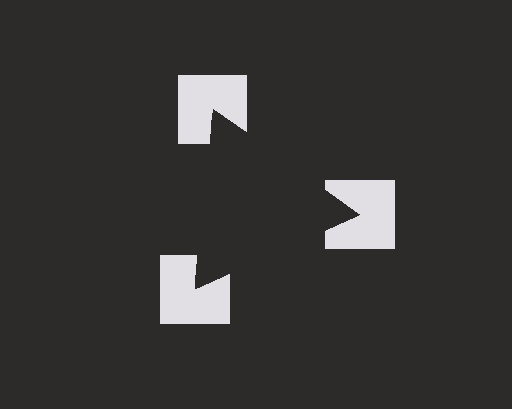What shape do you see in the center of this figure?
An illusory triangle — its edges are inferred from the aligned wedge cuts in the notched squares, not physically drawn.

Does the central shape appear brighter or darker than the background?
It typically appears slightly darker than the background, even though no actual brightness change is drawn.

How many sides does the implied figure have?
3 sides.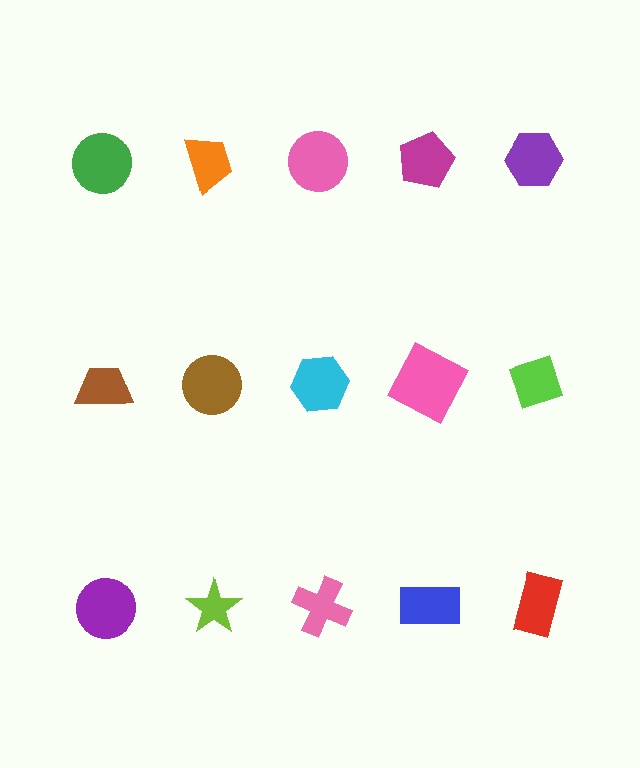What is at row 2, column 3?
A cyan hexagon.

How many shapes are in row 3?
5 shapes.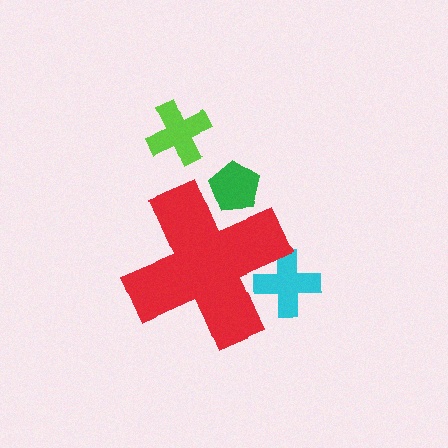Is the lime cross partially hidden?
No, the lime cross is fully visible.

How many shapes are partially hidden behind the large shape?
2 shapes are partially hidden.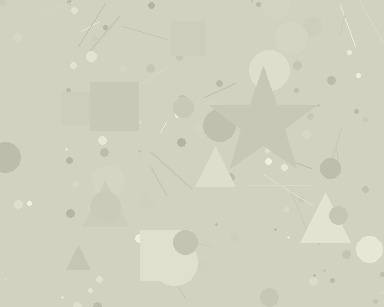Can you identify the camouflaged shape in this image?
The camouflaged shape is a star.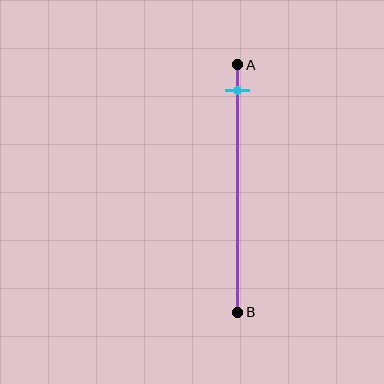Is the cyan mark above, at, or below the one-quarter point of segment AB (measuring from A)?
The cyan mark is above the one-quarter point of segment AB.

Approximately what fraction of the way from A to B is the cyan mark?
The cyan mark is approximately 10% of the way from A to B.